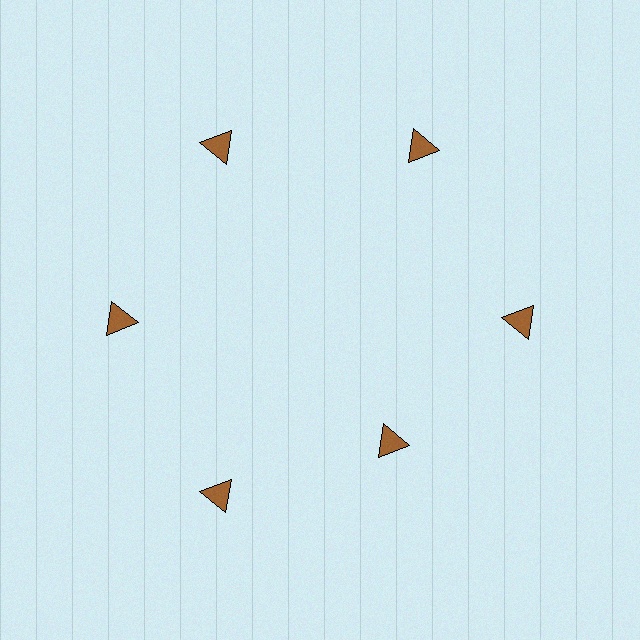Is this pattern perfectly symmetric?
No. The 6 brown triangles are arranged in a ring, but one element near the 5 o'clock position is pulled inward toward the center, breaking the 6-fold rotational symmetry.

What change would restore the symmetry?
The symmetry would be restored by moving it outward, back onto the ring so that all 6 triangles sit at equal angles and equal distance from the center.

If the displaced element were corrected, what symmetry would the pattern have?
It would have 6-fold rotational symmetry — the pattern would map onto itself every 60 degrees.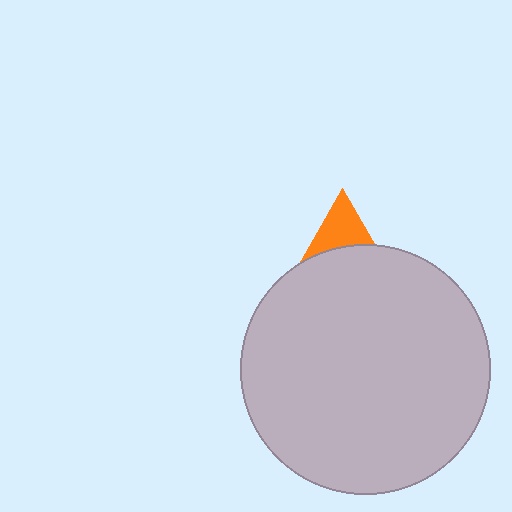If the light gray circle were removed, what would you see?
You would see the complete orange triangle.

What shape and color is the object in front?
The object in front is a light gray circle.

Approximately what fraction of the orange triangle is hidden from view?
Roughly 70% of the orange triangle is hidden behind the light gray circle.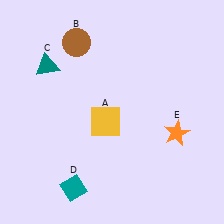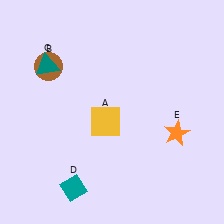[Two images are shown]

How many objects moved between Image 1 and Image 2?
1 object moved between the two images.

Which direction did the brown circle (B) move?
The brown circle (B) moved left.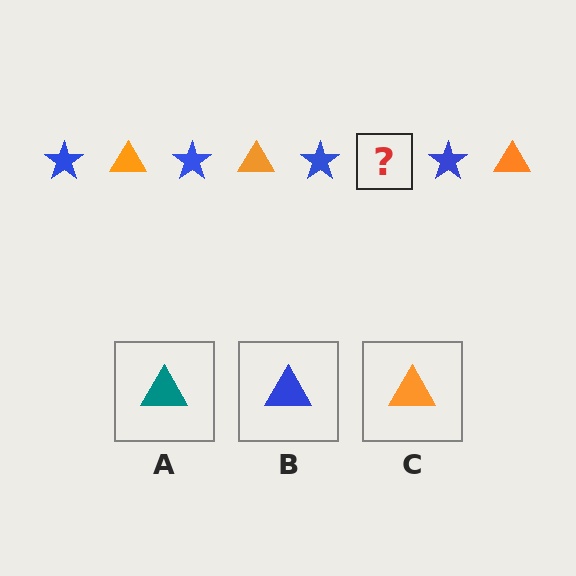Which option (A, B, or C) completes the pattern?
C.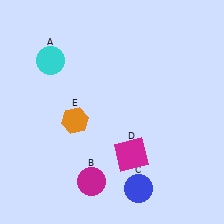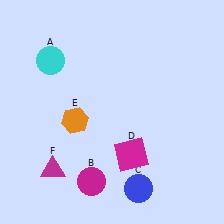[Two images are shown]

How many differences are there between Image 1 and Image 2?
There is 1 difference between the two images.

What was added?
A magenta triangle (F) was added in Image 2.